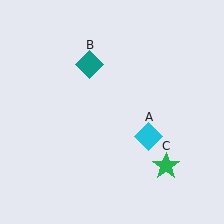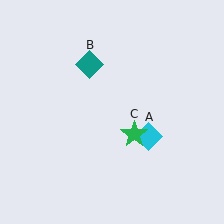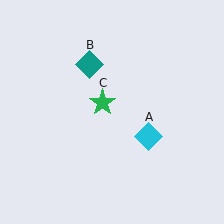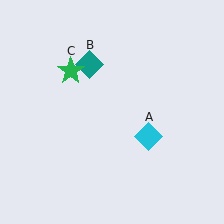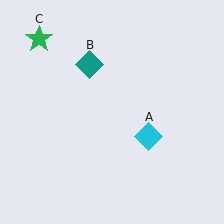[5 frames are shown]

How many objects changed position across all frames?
1 object changed position: green star (object C).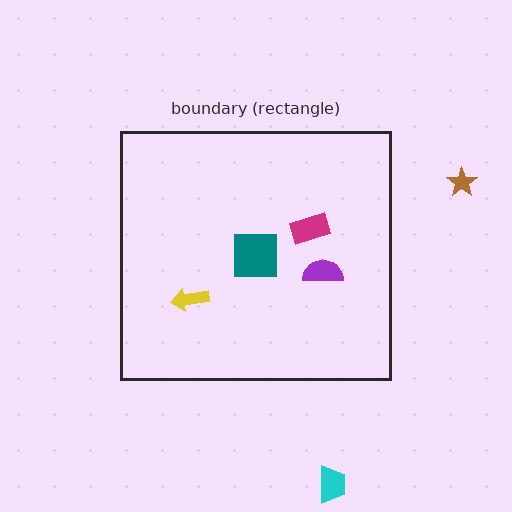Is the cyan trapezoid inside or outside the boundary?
Outside.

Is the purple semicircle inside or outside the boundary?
Inside.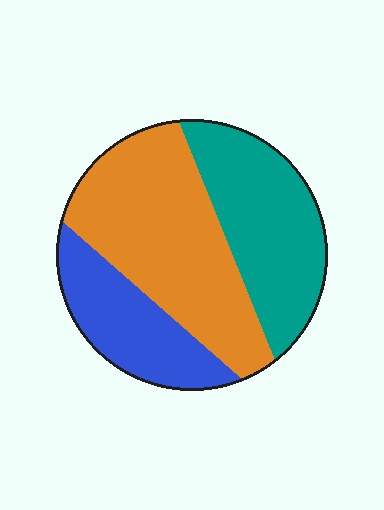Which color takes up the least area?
Blue, at roughly 25%.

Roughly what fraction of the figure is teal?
Teal covers roughly 35% of the figure.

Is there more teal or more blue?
Teal.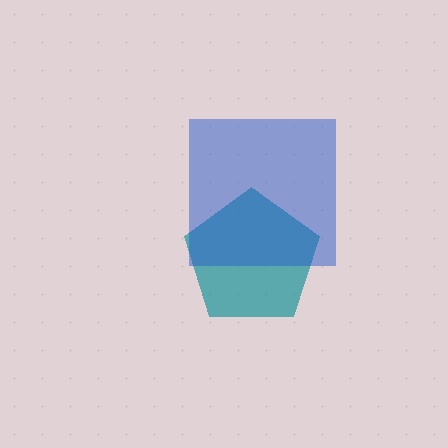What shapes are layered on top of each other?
The layered shapes are: a teal pentagon, a blue square.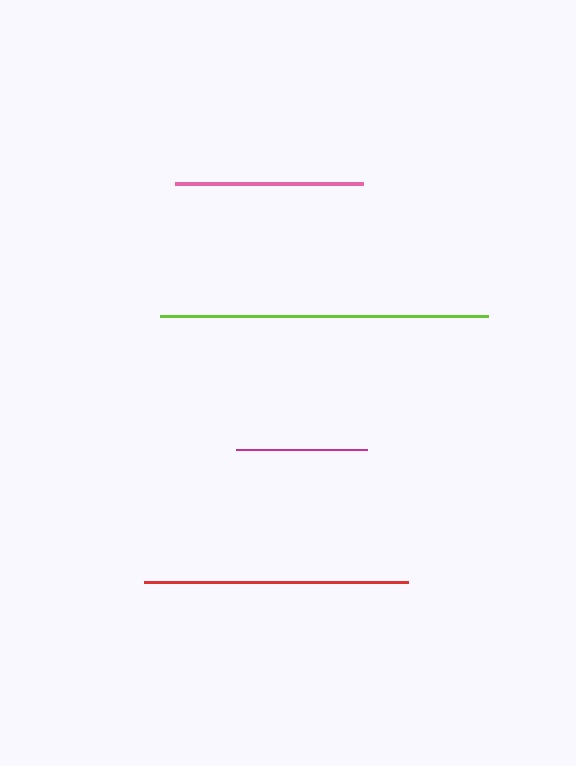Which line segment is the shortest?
The magenta line is the shortest at approximately 131 pixels.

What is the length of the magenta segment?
The magenta segment is approximately 131 pixels long.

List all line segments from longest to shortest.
From longest to shortest: lime, red, pink, magenta.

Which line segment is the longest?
The lime line is the longest at approximately 328 pixels.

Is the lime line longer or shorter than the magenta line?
The lime line is longer than the magenta line.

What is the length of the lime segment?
The lime segment is approximately 328 pixels long.